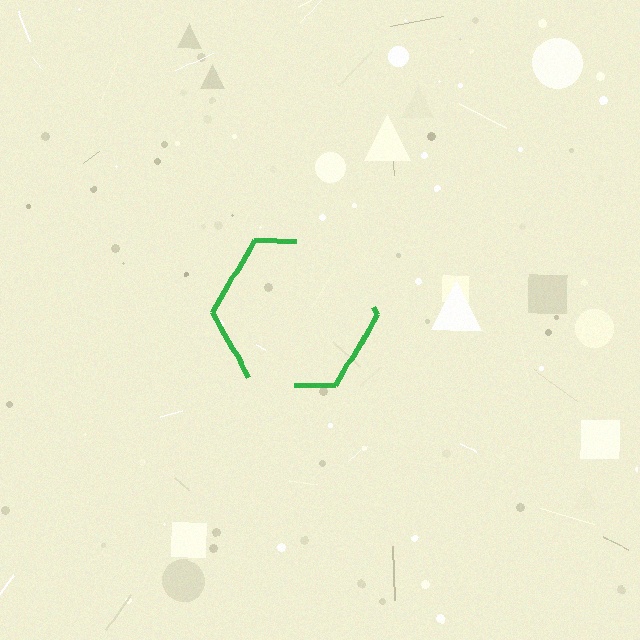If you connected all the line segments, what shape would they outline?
They would outline a hexagon.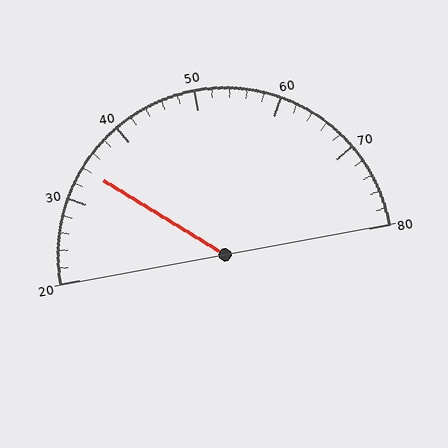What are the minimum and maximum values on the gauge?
The gauge ranges from 20 to 80.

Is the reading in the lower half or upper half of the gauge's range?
The reading is in the lower half of the range (20 to 80).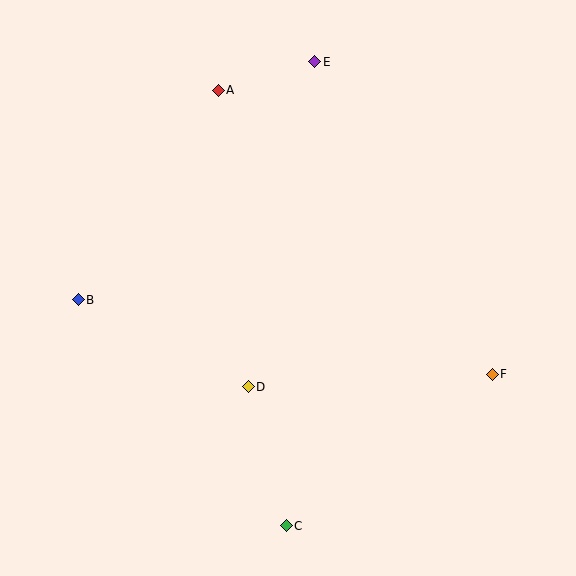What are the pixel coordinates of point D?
Point D is at (248, 387).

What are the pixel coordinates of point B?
Point B is at (78, 300).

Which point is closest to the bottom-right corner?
Point F is closest to the bottom-right corner.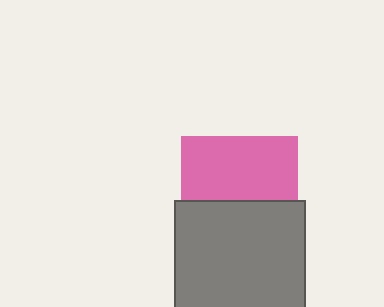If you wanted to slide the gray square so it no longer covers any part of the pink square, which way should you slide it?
Slide it down — that is the most direct way to separate the two shapes.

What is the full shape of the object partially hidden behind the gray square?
The partially hidden object is a pink square.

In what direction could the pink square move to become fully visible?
The pink square could move up. That would shift it out from behind the gray square entirely.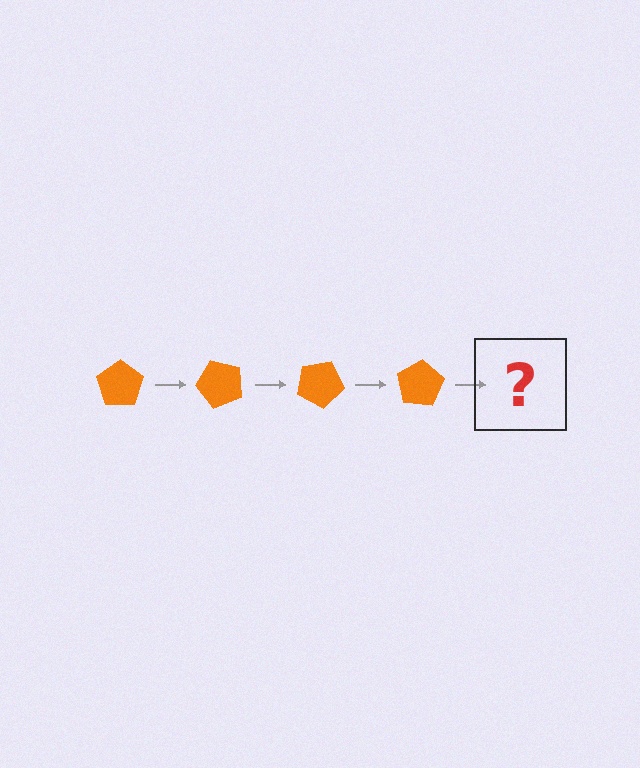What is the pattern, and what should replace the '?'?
The pattern is that the pentagon rotates 50 degrees each step. The '?' should be an orange pentagon rotated 200 degrees.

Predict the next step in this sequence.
The next step is an orange pentagon rotated 200 degrees.